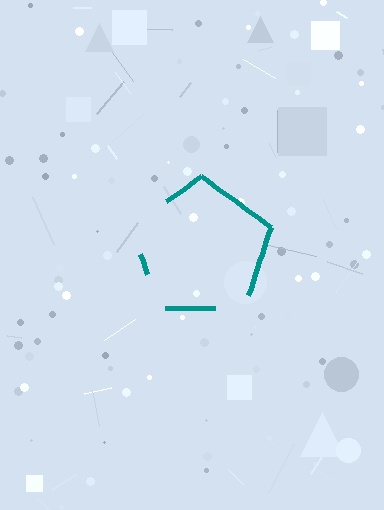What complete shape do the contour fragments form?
The contour fragments form a pentagon.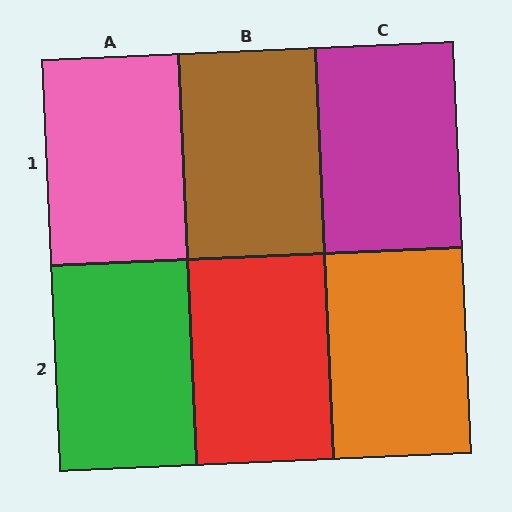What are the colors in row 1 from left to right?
Pink, brown, magenta.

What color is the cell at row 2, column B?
Red.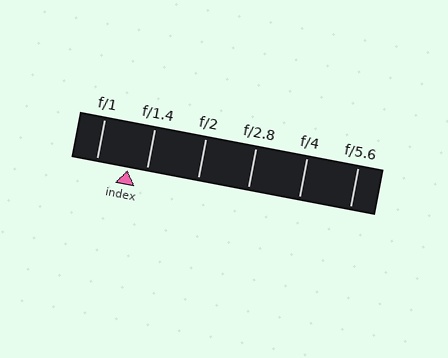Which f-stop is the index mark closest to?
The index mark is closest to f/1.4.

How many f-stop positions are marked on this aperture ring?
There are 6 f-stop positions marked.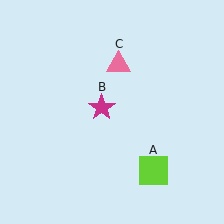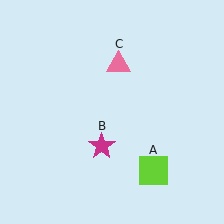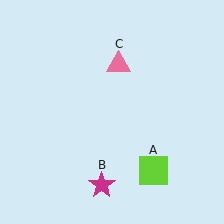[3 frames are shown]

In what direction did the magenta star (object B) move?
The magenta star (object B) moved down.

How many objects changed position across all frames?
1 object changed position: magenta star (object B).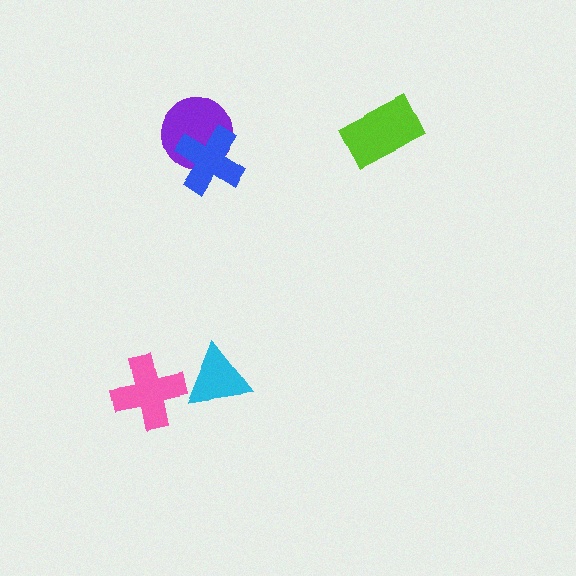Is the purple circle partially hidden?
Yes, it is partially covered by another shape.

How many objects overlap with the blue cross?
1 object overlaps with the blue cross.